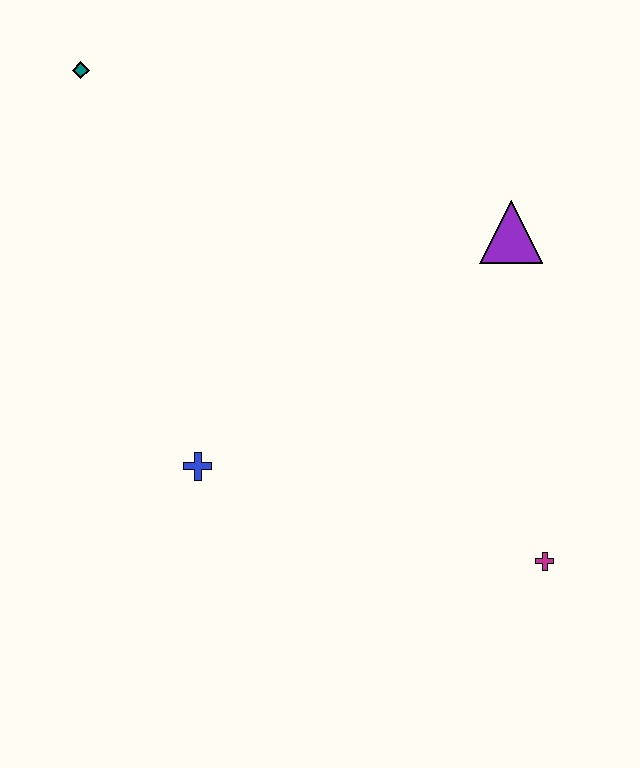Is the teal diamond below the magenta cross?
No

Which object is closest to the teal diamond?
The blue cross is closest to the teal diamond.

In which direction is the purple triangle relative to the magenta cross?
The purple triangle is above the magenta cross.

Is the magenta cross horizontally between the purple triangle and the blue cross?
No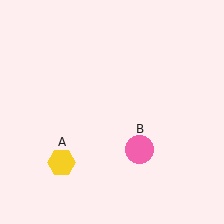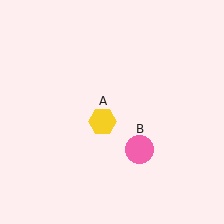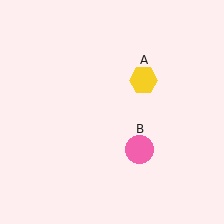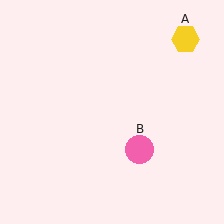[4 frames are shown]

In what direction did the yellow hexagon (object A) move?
The yellow hexagon (object A) moved up and to the right.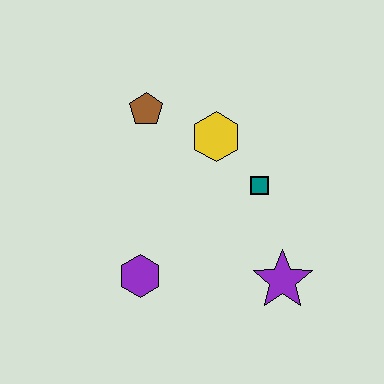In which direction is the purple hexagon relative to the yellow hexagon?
The purple hexagon is below the yellow hexagon.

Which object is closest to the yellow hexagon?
The teal square is closest to the yellow hexagon.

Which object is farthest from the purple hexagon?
The brown pentagon is farthest from the purple hexagon.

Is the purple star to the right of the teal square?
Yes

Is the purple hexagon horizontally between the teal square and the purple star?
No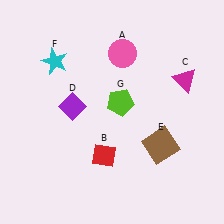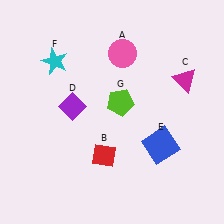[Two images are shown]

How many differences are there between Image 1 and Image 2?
There is 1 difference between the two images.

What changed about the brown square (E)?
In Image 1, E is brown. In Image 2, it changed to blue.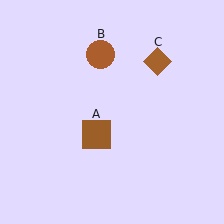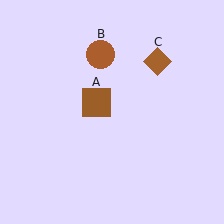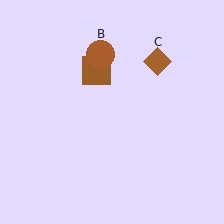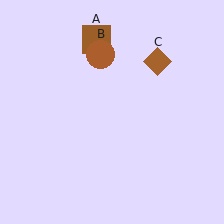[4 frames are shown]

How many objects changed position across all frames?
1 object changed position: brown square (object A).